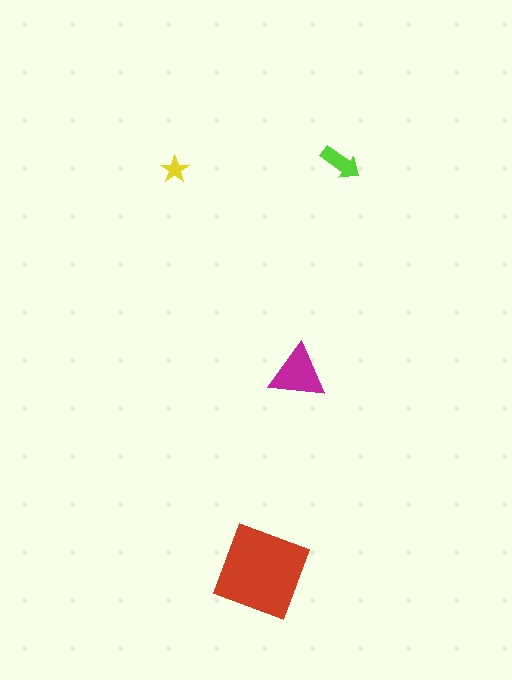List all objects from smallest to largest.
The yellow star, the lime arrow, the magenta triangle, the red square.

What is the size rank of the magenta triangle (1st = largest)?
2nd.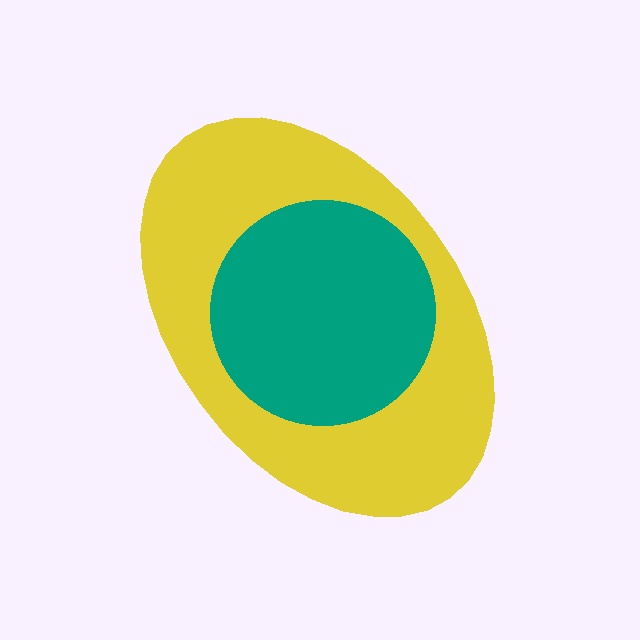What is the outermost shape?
The yellow ellipse.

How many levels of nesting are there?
2.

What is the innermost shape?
The teal circle.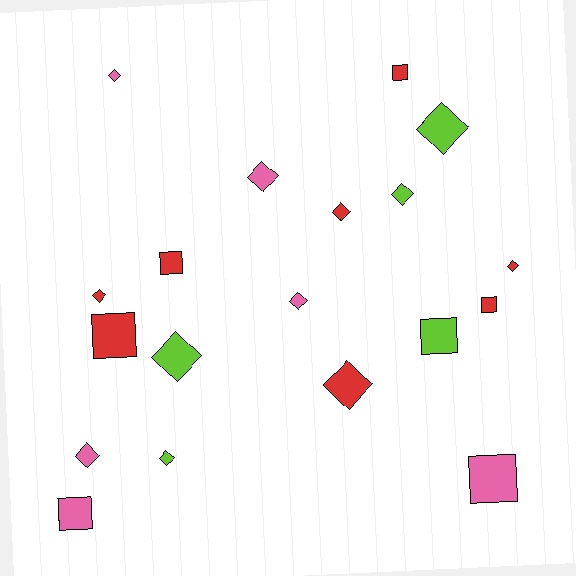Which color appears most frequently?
Red, with 8 objects.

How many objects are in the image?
There are 19 objects.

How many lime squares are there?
There is 1 lime square.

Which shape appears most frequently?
Diamond, with 12 objects.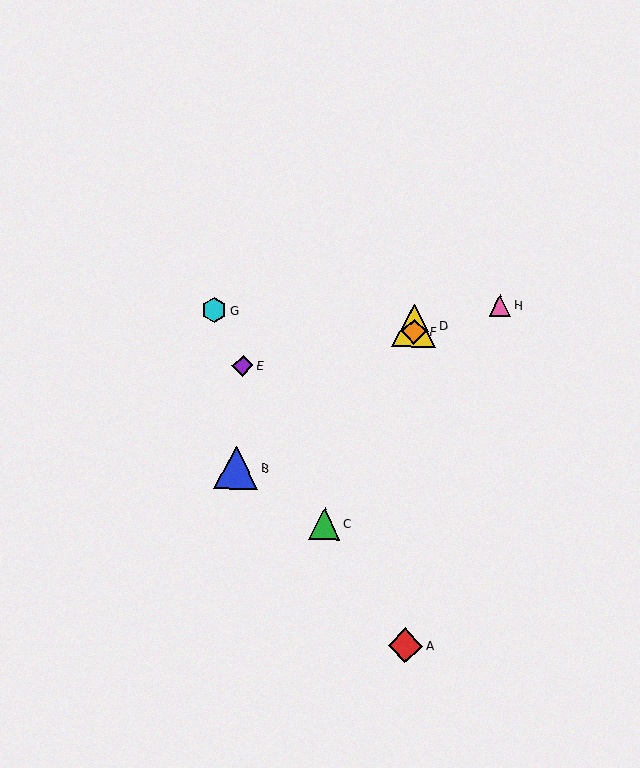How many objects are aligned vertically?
3 objects (A, D, F) are aligned vertically.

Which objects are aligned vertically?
Objects A, D, F are aligned vertically.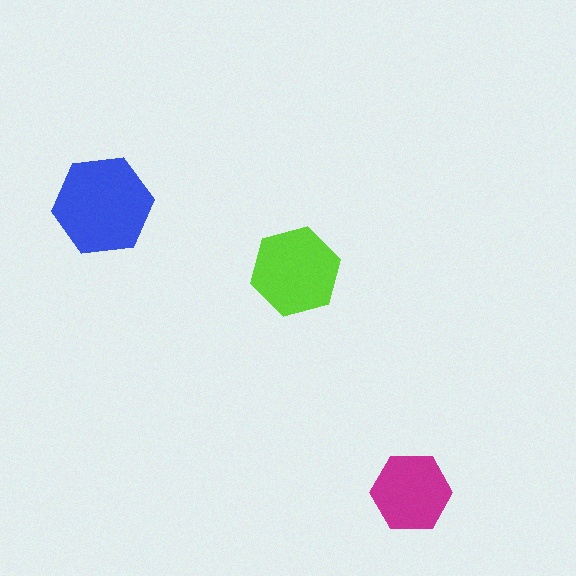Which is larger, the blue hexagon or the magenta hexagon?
The blue one.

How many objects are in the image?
There are 3 objects in the image.